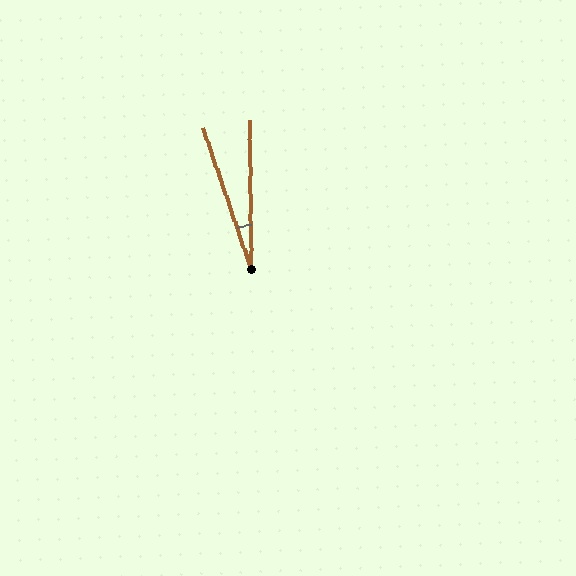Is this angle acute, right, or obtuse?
It is acute.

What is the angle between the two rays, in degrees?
Approximately 18 degrees.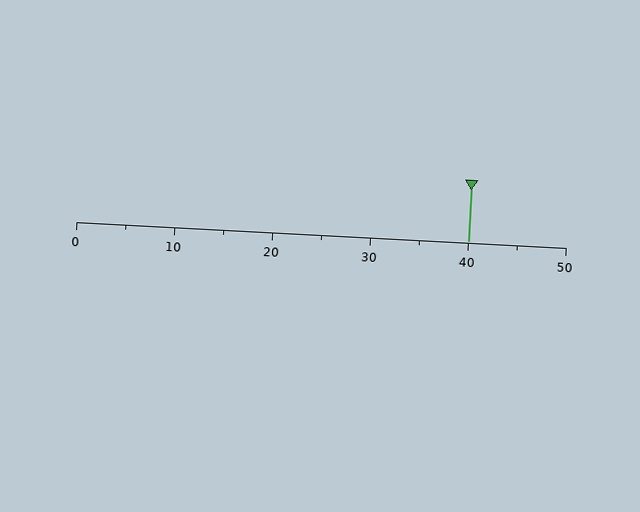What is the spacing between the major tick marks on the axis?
The major ticks are spaced 10 apart.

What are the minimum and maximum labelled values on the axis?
The axis runs from 0 to 50.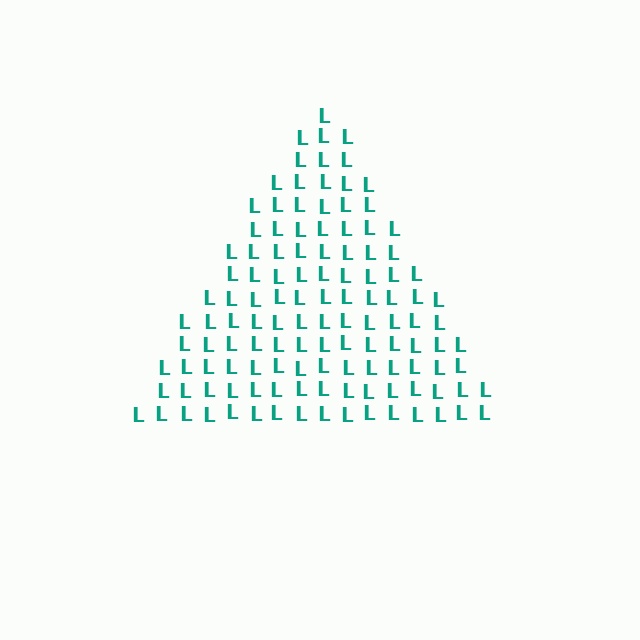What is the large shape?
The large shape is a triangle.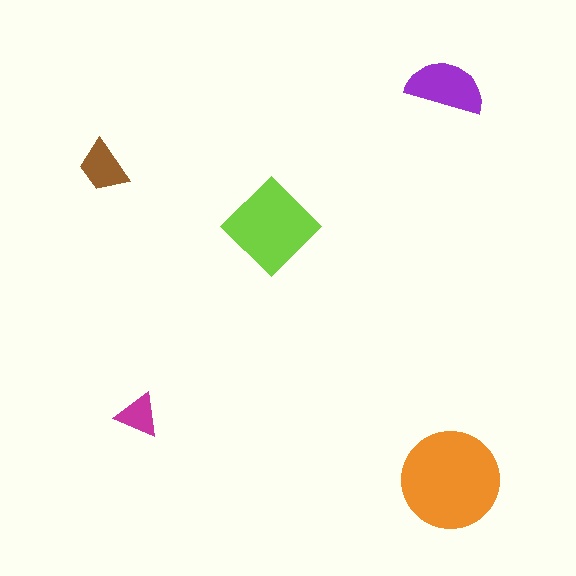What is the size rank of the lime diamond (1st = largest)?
2nd.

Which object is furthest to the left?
The brown trapezoid is leftmost.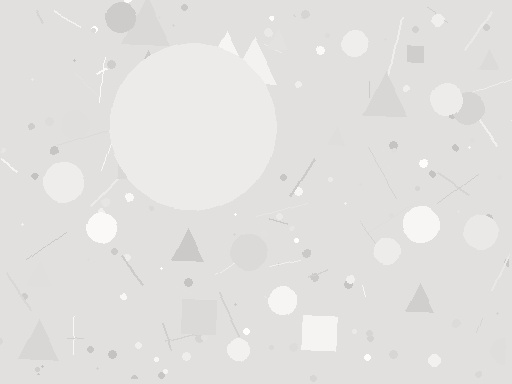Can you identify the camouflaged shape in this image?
The camouflaged shape is a circle.